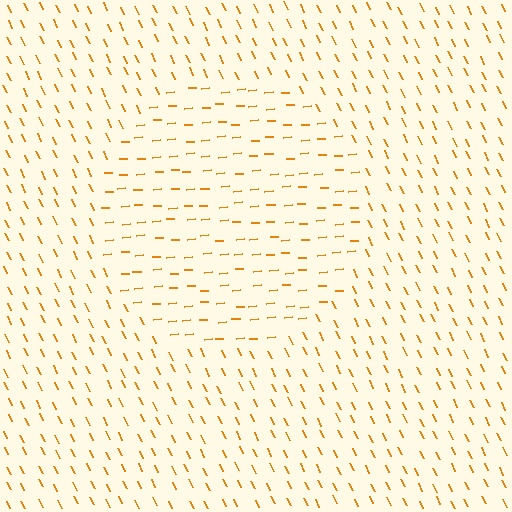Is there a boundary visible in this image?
Yes, there is a texture boundary formed by a change in line orientation.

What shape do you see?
I see a circle.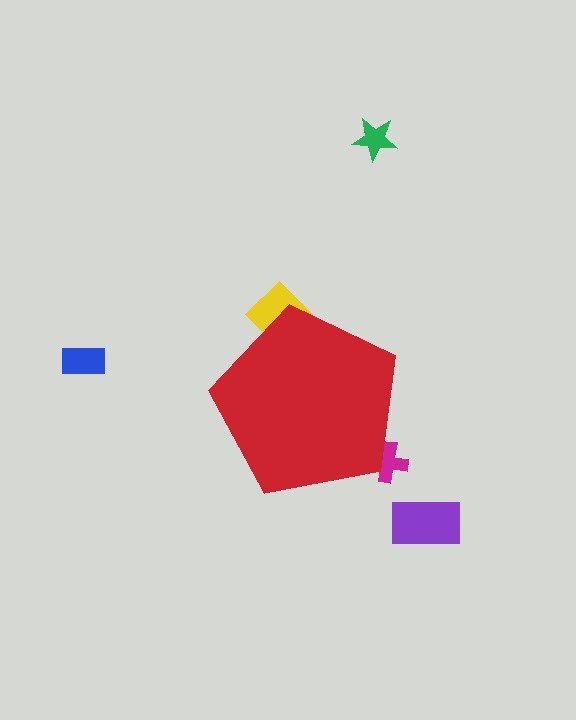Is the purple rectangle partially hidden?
No, the purple rectangle is fully visible.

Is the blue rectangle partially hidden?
No, the blue rectangle is fully visible.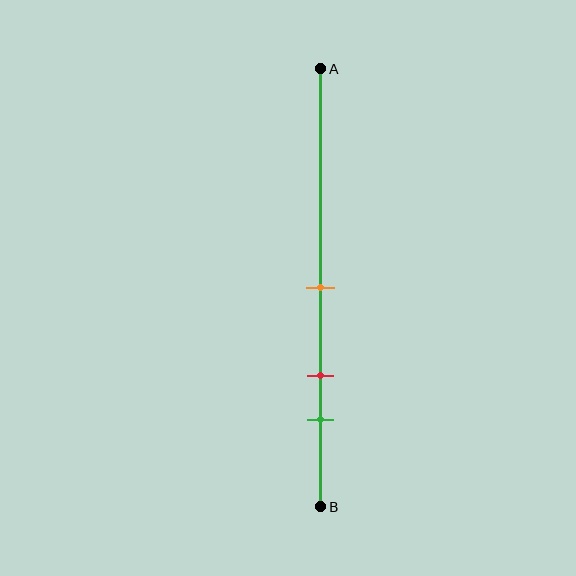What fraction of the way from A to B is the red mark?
The red mark is approximately 70% (0.7) of the way from A to B.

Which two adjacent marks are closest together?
The red and green marks are the closest adjacent pair.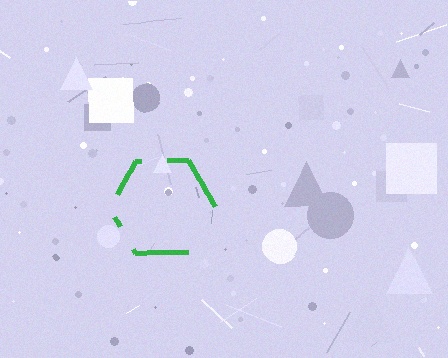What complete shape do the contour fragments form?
The contour fragments form a hexagon.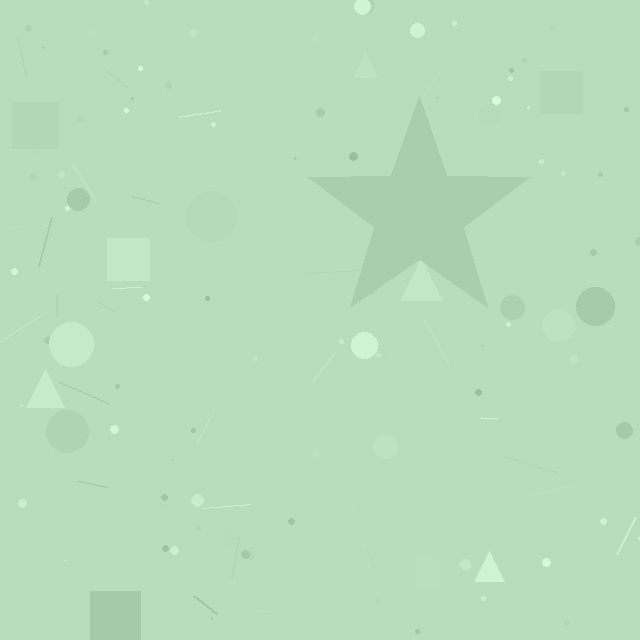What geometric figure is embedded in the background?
A star is embedded in the background.